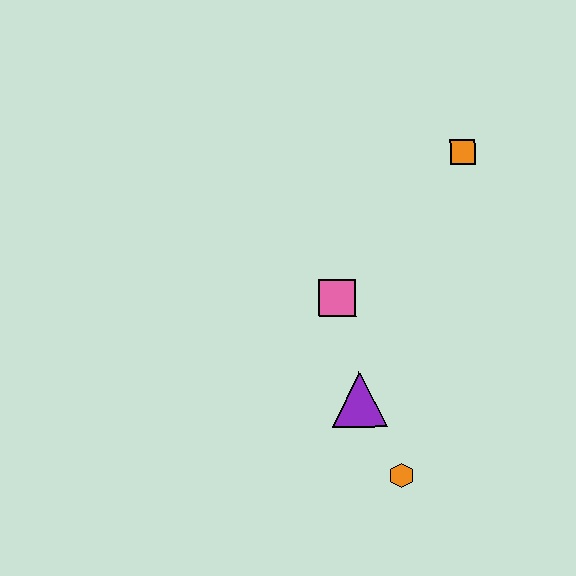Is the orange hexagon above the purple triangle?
No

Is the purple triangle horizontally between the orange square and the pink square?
Yes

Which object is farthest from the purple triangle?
The orange square is farthest from the purple triangle.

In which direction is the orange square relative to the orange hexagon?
The orange square is above the orange hexagon.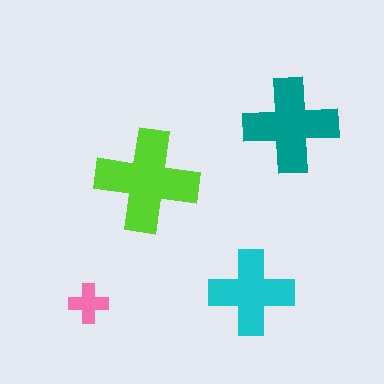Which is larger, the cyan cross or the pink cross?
The cyan one.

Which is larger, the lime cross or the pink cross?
The lime one.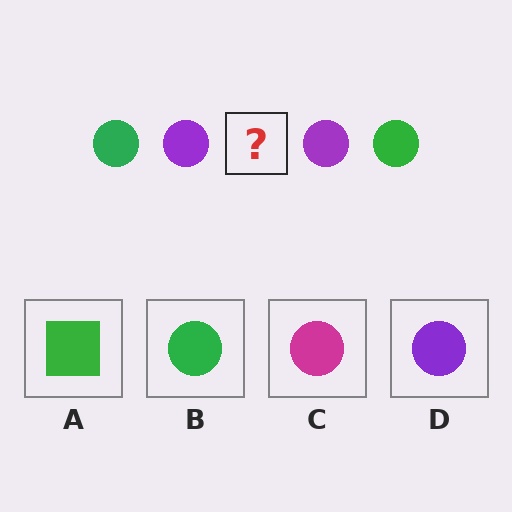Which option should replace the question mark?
Option B.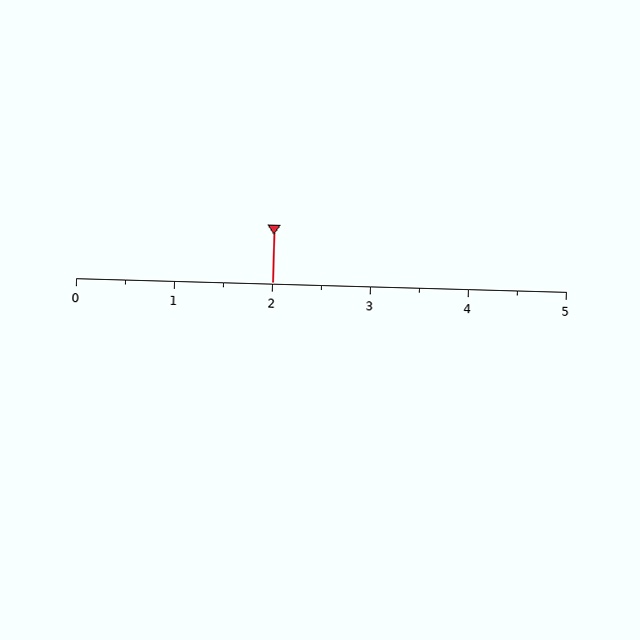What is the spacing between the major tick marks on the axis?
The major ticks are spaced 1 apart.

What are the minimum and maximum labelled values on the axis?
The axis runs from 0 to 5.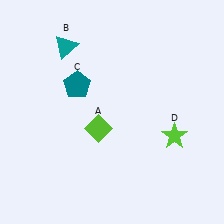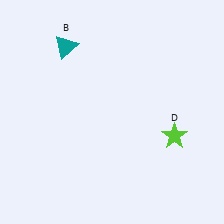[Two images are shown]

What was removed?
The teal pentagon (C), the lime diamond (A) were removed in Image 2.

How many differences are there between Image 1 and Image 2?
There are 2 differences between the two images.